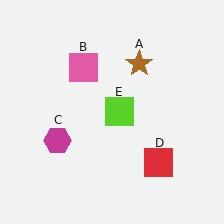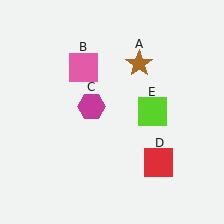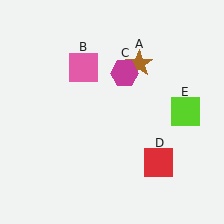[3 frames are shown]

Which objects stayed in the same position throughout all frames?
Brown star (object A) and pink square (object B) and red square (object D) remained stationary.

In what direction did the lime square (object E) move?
The lime square (object E) moved right.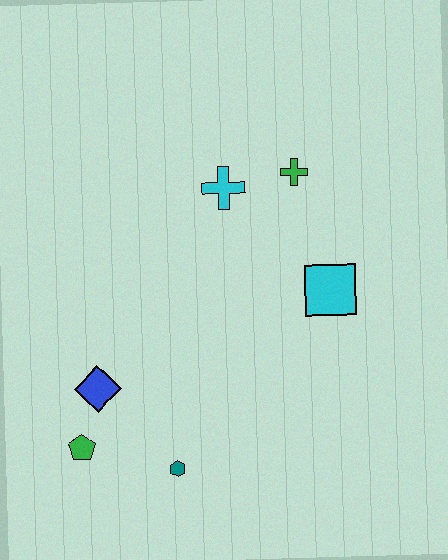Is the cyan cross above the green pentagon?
Yes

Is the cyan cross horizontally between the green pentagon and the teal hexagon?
No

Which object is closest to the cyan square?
The green cross is closest to the cyan square.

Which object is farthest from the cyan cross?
The green pentagon is farthest from the cyan cross.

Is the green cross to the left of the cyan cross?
No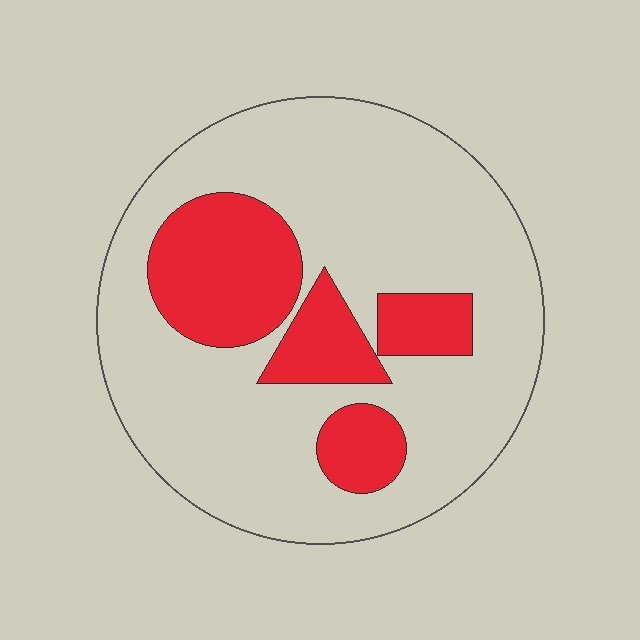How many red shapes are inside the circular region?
4.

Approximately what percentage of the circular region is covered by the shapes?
Approximately 25%.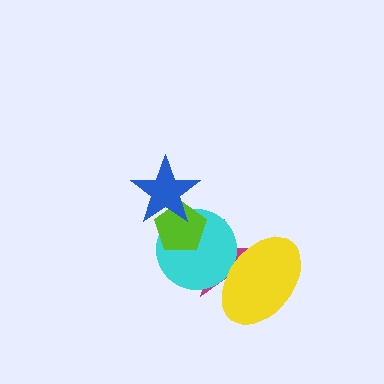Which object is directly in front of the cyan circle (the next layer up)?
The yellow ellipse is directly in front of the cyan circle.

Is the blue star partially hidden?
No, no other shape covers it.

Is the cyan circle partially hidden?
Yes, it is partially covered by another shape.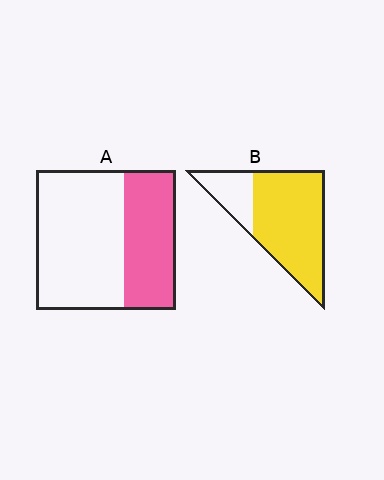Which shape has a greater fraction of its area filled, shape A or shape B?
Shape B.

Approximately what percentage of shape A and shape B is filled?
A is approximately 35% and B is approximately 75%.